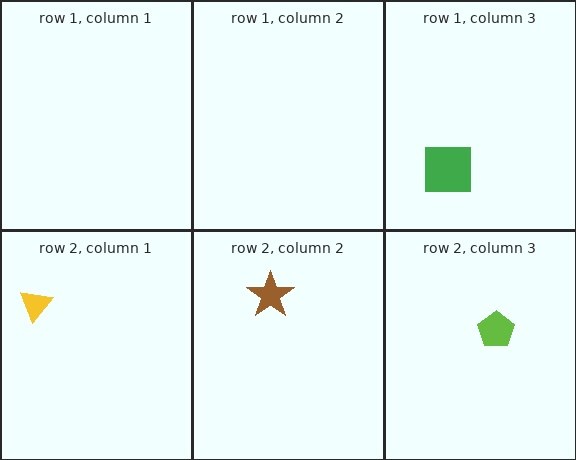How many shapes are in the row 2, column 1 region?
1.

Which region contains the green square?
The row 1, column 3 region.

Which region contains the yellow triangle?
The row 2, column 1 region.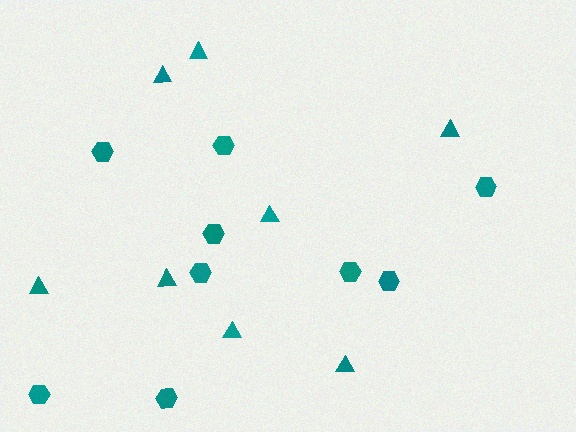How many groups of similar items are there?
There are 2 groups: one group of hexagons (9) and one group of triangles (8).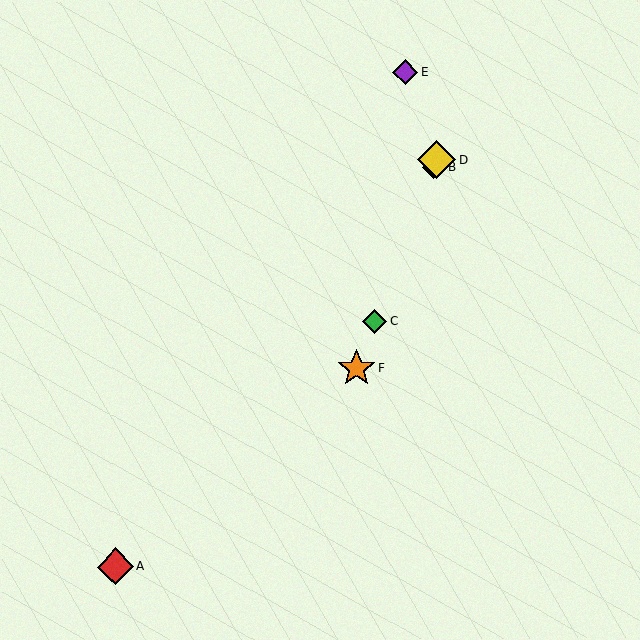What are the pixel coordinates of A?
Object A is at (115, 567).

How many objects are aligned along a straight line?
4 objects (B, C, D, F) are aligned along a straight line.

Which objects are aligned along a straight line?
Objects B, C, D, F are aligned along a straight line.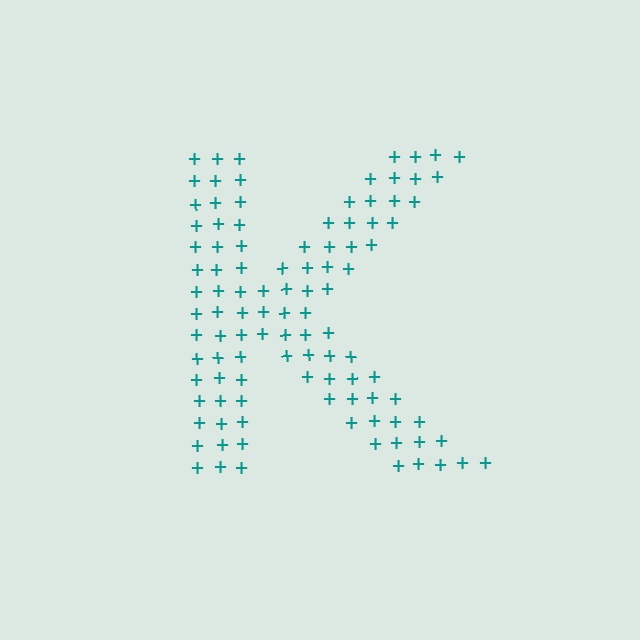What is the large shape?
The large shape is the letter K.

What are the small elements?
The small elements are plus signs.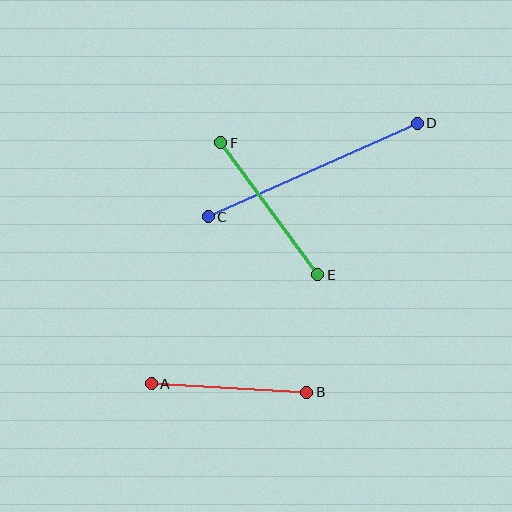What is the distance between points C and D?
The distance is approximately 229 pixels.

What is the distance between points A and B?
The distance is approximately 156 pixels.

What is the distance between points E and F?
The distance is approximately 164 pixels.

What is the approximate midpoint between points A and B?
The midpoint is at approximately (229, 388) pixels.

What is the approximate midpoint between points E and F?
The midpoint is at approximately (269, 209) pixels.